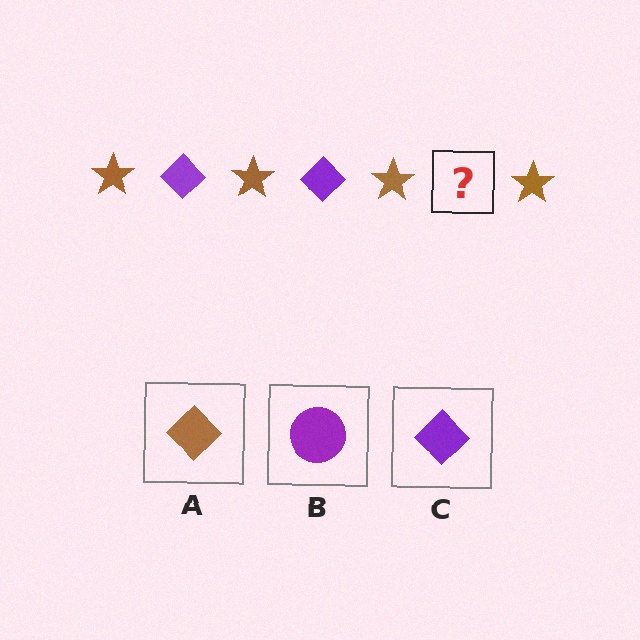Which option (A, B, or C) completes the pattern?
C.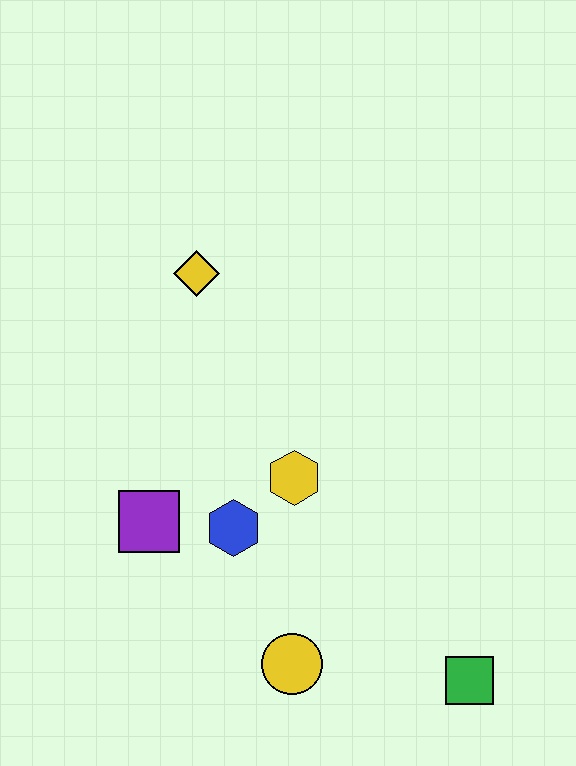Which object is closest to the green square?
The yellow circle is closest to the green square.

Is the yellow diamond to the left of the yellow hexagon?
Yes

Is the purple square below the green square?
No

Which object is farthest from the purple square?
The green square is farthest from the purple square.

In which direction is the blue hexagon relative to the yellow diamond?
The blue hexagon is below the yellow diamond.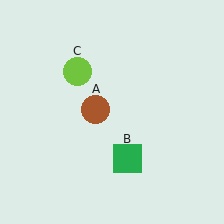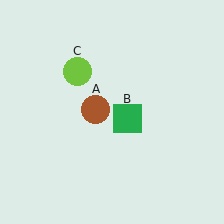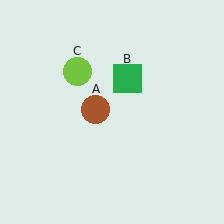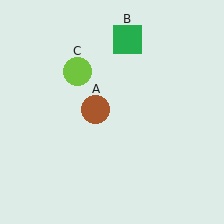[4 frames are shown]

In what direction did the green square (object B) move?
The green square (object B) moved up.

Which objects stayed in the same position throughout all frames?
Brown circle (object A) and lime circle (object C) remained stationary.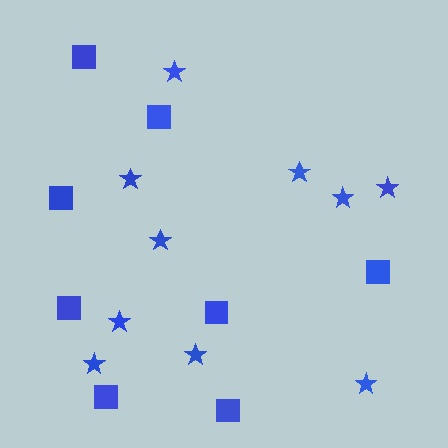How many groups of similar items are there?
There are 2 groups: one group of squares (8) and one group of stars (10).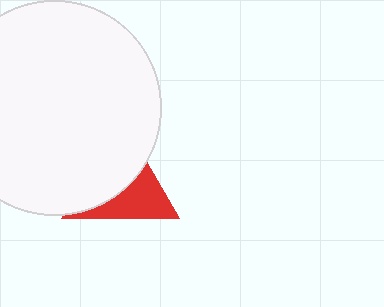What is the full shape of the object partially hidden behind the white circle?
The partially hidden object is a red triangle.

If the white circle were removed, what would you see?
You would see the complete red triangle.